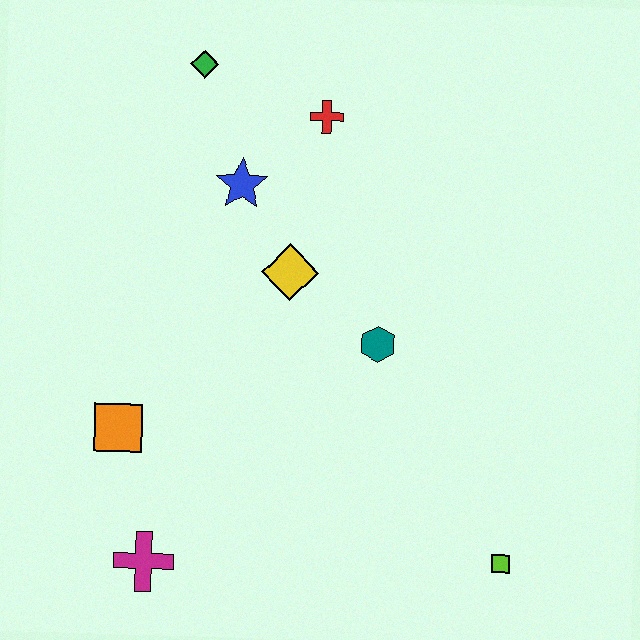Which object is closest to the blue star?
The yellow diamond is closest to the blue star.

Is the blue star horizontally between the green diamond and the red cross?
Yes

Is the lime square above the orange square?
No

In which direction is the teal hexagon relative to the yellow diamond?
The teal hexagon is to the right of the yellow diamond.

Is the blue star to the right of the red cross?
No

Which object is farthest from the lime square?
The green diamond is farthest from the lime square.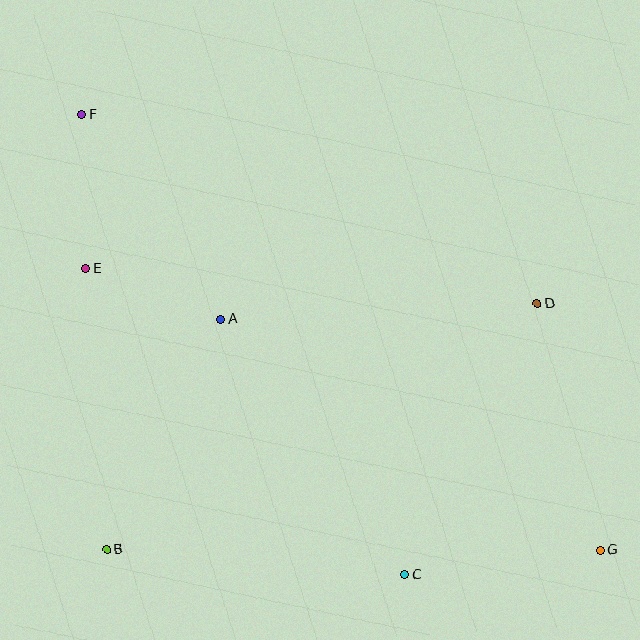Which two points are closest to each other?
Points A and E are closest to each other.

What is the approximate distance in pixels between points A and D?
The distance between A and D is approximately 317 pixels.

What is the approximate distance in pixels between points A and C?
The distance between A and C is approximately 315 pixels.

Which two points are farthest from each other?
Points F and G are farthest from each other.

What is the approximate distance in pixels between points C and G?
The distance between C and G is approximately 197 pixels.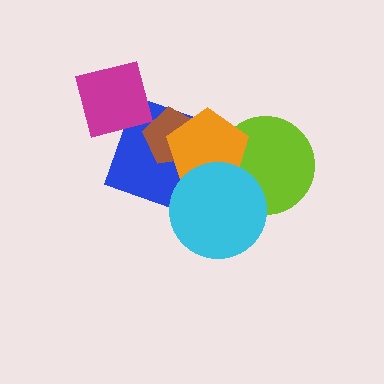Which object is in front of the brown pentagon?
The orange pentagon is in front of the brown pentagon.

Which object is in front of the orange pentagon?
The cyan circle is in front of the orange pentagon.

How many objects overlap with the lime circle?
2 objects overlap with the lime circle.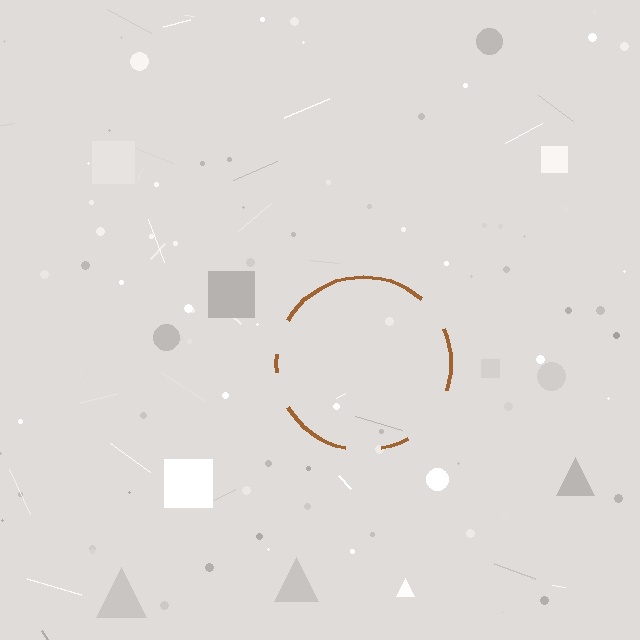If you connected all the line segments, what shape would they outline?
They would outline a circle.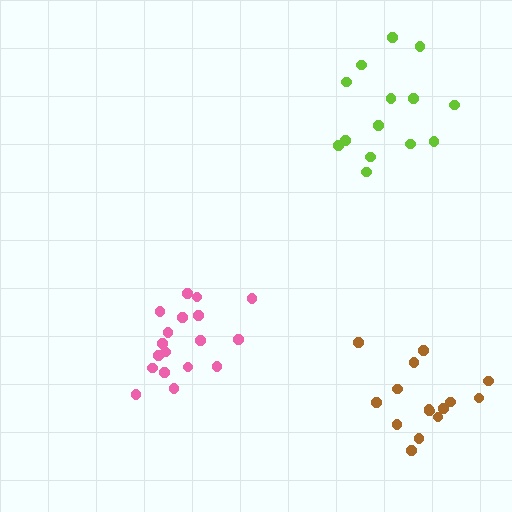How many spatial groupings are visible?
There are 3 spatial groupings.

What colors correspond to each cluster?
The clusters are colored: brown, pink, lime.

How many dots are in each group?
Group 1: 15 dots, Group 2: 18 dots, Group 3: 14 dots (47 total).